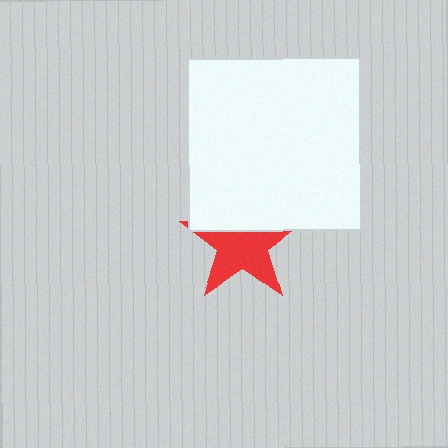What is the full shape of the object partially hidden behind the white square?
The partially hidden object is a red star.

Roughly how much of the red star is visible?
About half of it is visible (roughly 64%).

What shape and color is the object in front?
The object in front is a white square.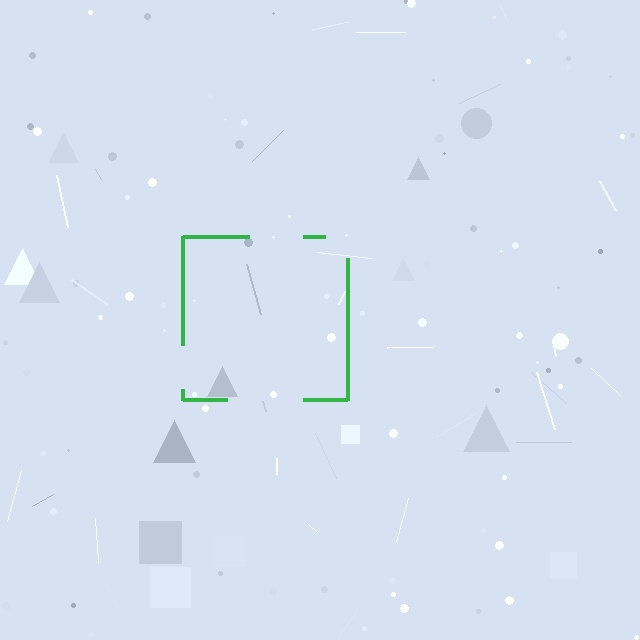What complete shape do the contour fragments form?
The contour fragments form a square.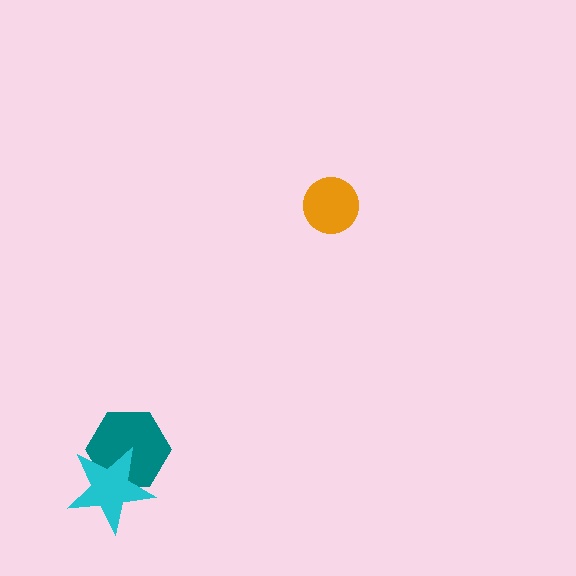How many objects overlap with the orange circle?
0 objects overlap with the orange circle.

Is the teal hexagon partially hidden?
Yes, it is partially covered by another shape.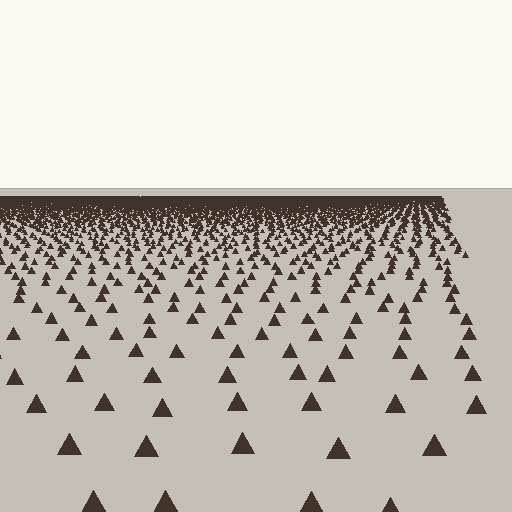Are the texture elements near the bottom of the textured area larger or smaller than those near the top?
Larger. Near the bottom, elements are closer to the viewer and appear at a bigger on-screen size.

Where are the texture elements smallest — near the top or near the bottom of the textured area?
Near the top.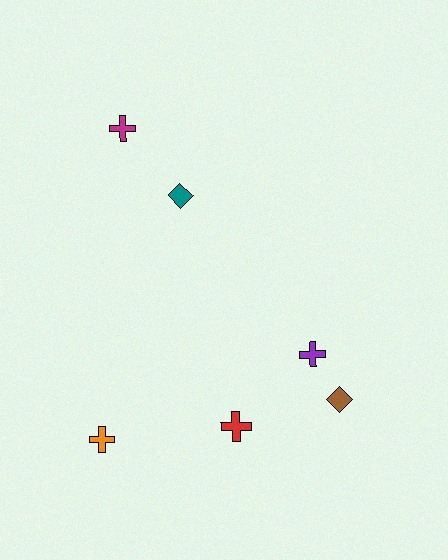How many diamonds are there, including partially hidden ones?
There are 2 diamonds.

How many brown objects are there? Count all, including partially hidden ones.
There is 1 brown object.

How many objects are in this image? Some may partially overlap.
There are 6 objects.